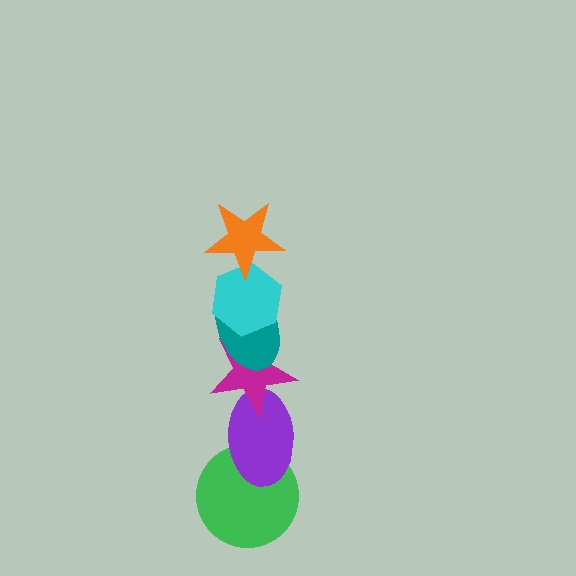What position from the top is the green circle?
The green circle is 6th from the top.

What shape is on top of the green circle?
The purple ellipse is on top of the green circle.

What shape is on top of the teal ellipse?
The cyan hexagon is on top of the teal ellipse.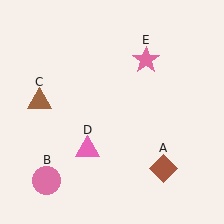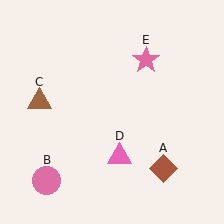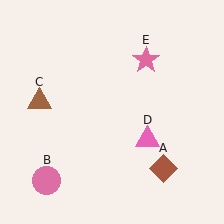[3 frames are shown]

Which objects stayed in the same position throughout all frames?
Brown diamond (object A) and pink circle (object B) and brown triangle (object C) and pink star (object E) remained stationary.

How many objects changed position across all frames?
1 object changed position: pink triangle (object D).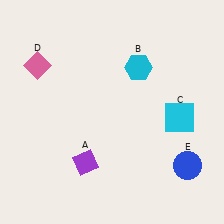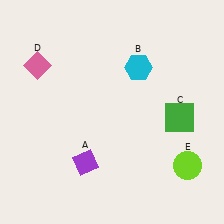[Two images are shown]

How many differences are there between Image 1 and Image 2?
There are 2 differences between the two images.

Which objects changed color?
C changed from cyan to green. E changed from blue to lime.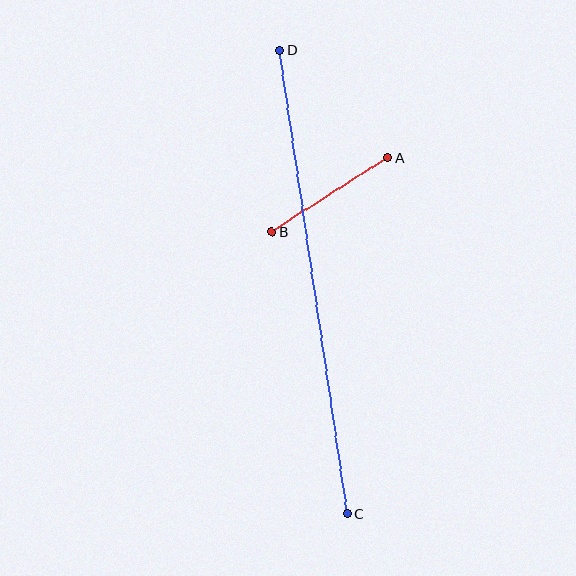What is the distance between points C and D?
The distance is approximately 469 pixels.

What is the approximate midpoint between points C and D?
The midpoint is at approximately (314, 282) pixels.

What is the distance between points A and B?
The distance is approximately 138 pixels.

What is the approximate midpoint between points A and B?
The midpoint is at approximately (330, 195) pixels.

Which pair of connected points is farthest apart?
Points C and D are farthest apart.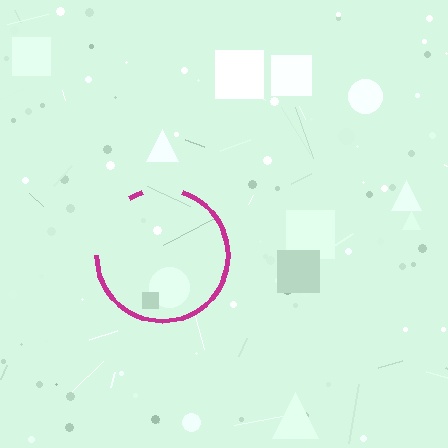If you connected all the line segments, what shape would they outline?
They would outline a circle.